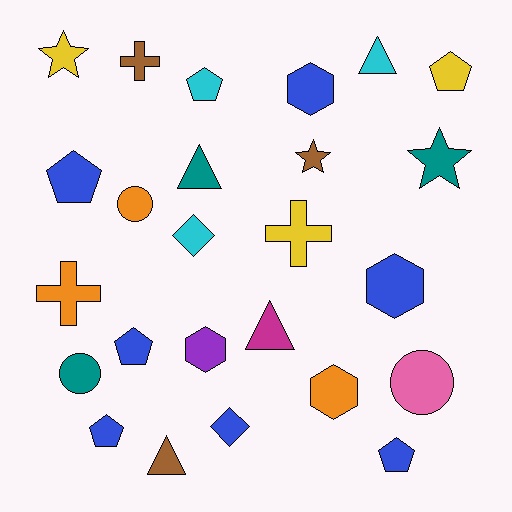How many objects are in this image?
There are 25 objects.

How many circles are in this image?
There are 3 circles.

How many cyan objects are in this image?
There are 3 cyan objects.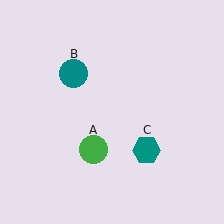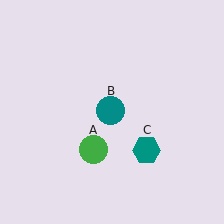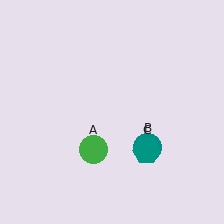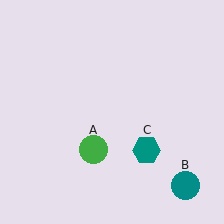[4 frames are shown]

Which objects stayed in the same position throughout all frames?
Green circle (object A) and teal hexagon (object C) remained stationary.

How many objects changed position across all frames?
1 object changed position: teal circle (object B).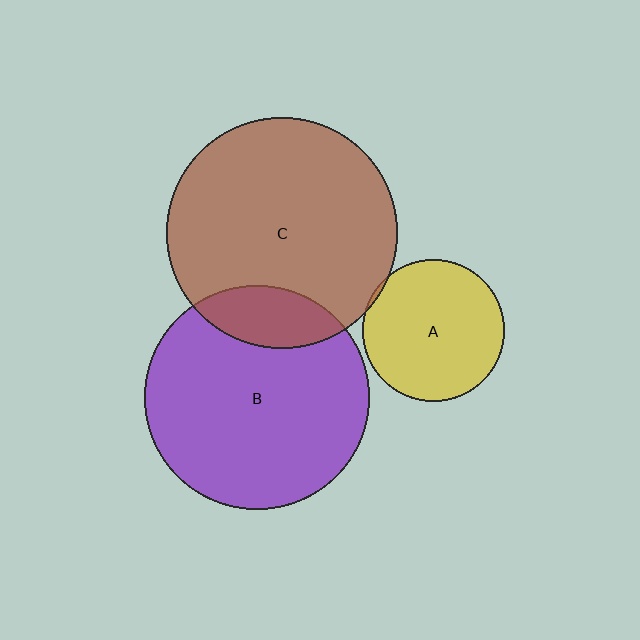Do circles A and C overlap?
Yes.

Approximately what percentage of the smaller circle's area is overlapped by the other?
Approximately 5%.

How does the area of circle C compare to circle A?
Approximately 2.7 times.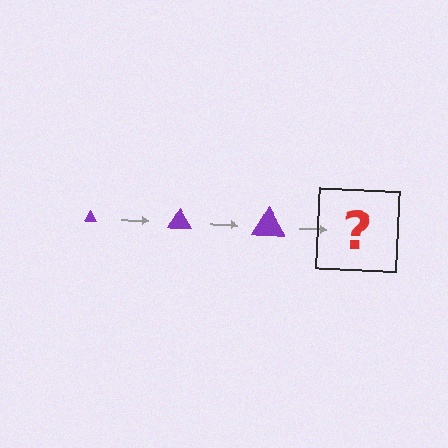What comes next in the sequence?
The next element should be a purple triangle, larger than the previous one.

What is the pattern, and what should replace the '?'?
The pattern is that the triangle gets progressively larger each step. The '?' should be a purple triangle, larger than the previous one.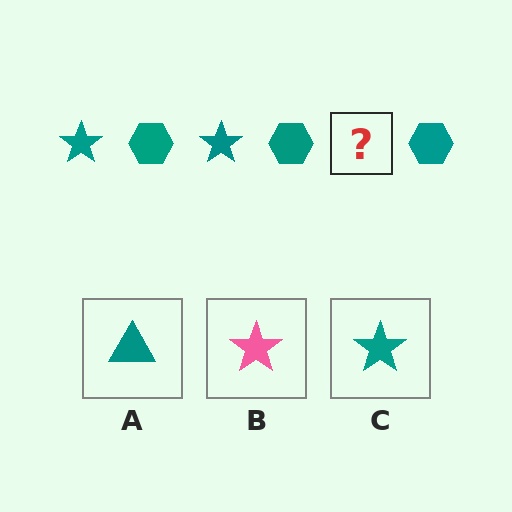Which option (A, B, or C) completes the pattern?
C.